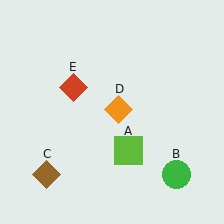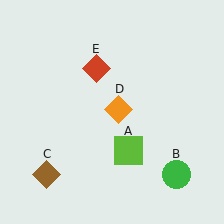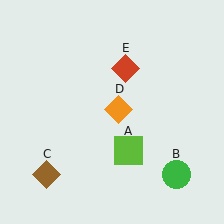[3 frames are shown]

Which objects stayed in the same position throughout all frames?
Lime square (object A) and green circle (object B) and brown diamond (object C) and orange diamond (object D) remained stationary.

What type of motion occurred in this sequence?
The red diamond (object E) rotated clockwise around the center of the scene.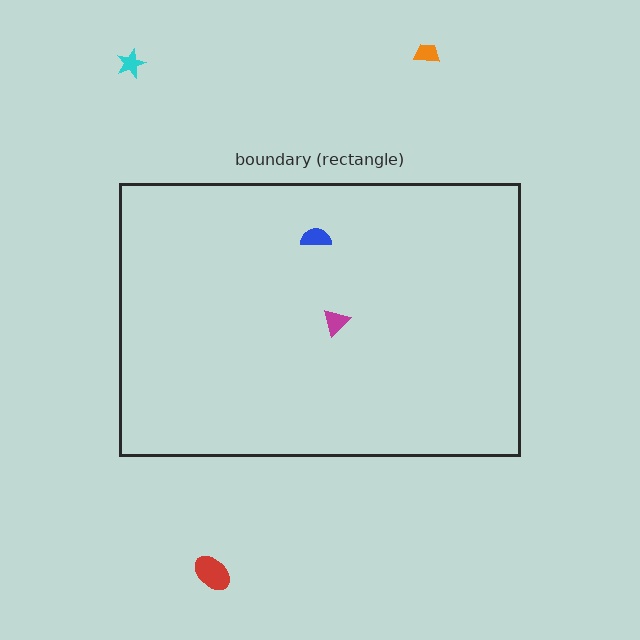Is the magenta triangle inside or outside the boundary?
Inside.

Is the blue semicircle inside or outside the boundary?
Inside.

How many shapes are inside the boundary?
2 inside, 3 outside.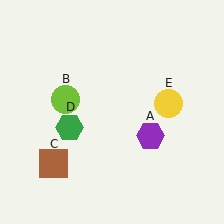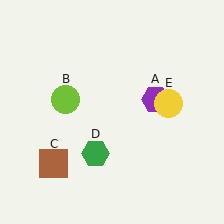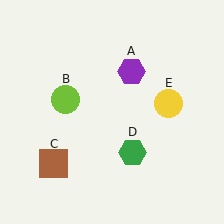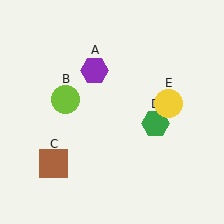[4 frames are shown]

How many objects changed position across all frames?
2 objects changed position: purple hexagon (object A), green hexagon (object D).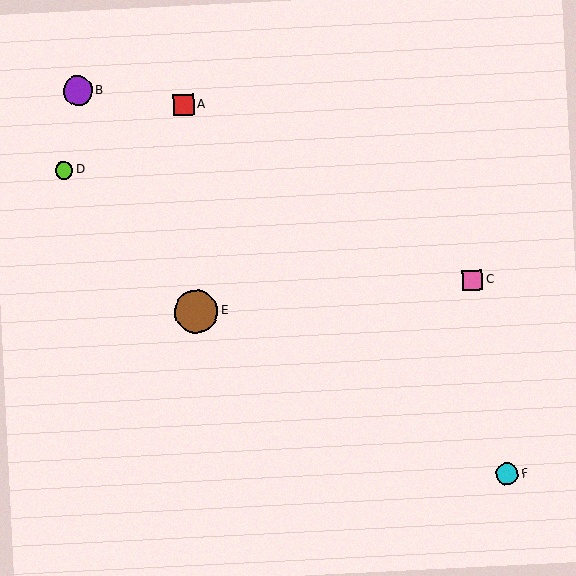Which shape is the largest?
The brown circle (labeled E) is the largest.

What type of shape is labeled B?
Shape B is a purple circle.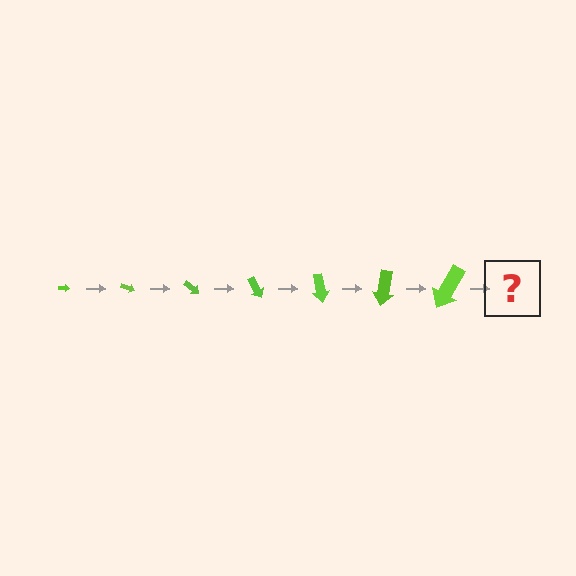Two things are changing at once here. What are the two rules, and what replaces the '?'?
The two rules are that the arrow grows larger each step and it rotates 20 degrees each step. The '?' should be an arrow, larger than the previous one and rotated 140 degrees from the start.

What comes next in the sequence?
The next element should be an arrow, larger than the previous one and rotated 140 degrees from the start.